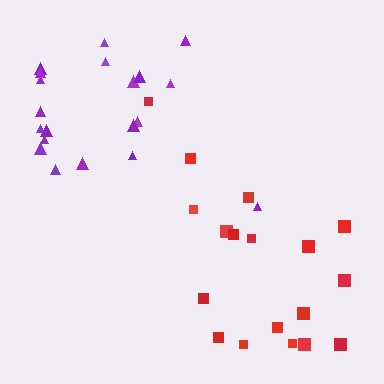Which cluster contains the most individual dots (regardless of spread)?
Purple (20).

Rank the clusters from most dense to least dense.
purple, red.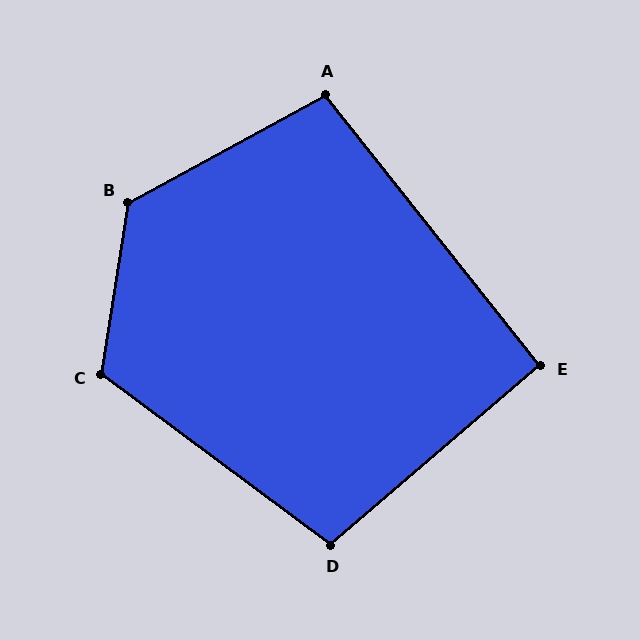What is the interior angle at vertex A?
Approximately 100 degrees (obtuse).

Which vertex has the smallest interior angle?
E, at approximately 92 degrees.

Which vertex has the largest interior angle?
B, at approximately 127 degrees.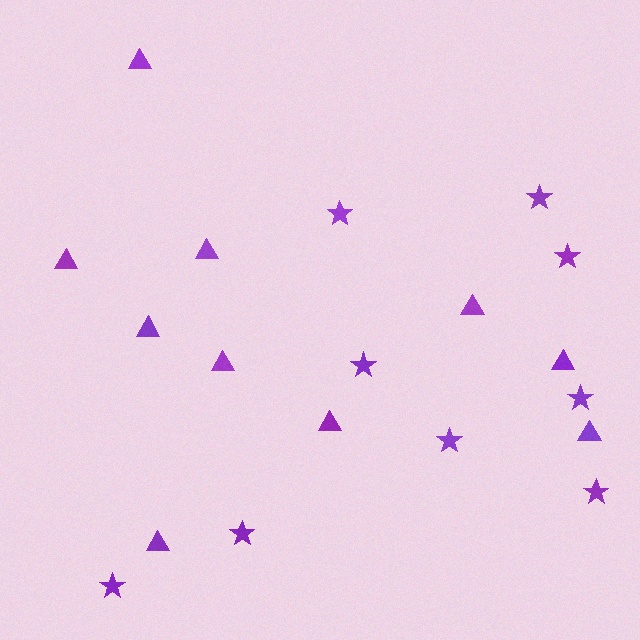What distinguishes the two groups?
There are 2 groups: one group of triangles (10) and one group of stars (9).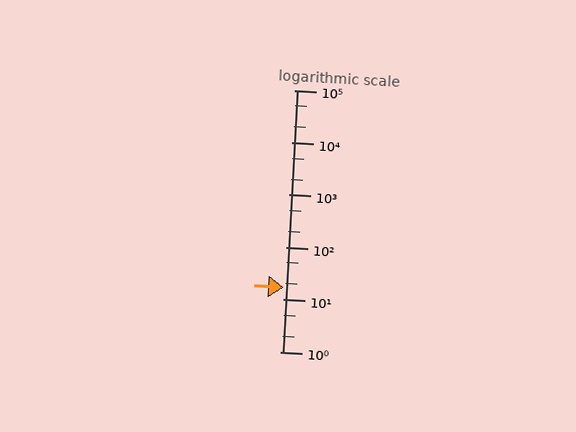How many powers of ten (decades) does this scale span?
The scale spans 5 decades, from 1 to 100000.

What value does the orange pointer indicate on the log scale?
The pointer indicates approximately 17.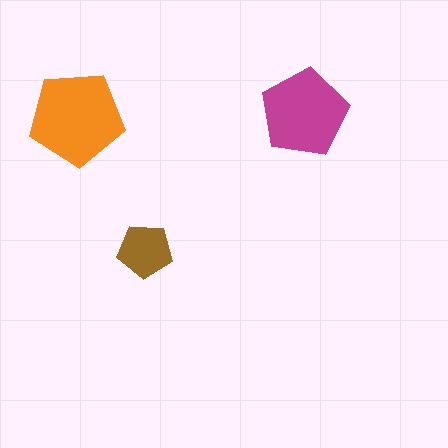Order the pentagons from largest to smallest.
the orange one, the magenta one, the brown one.